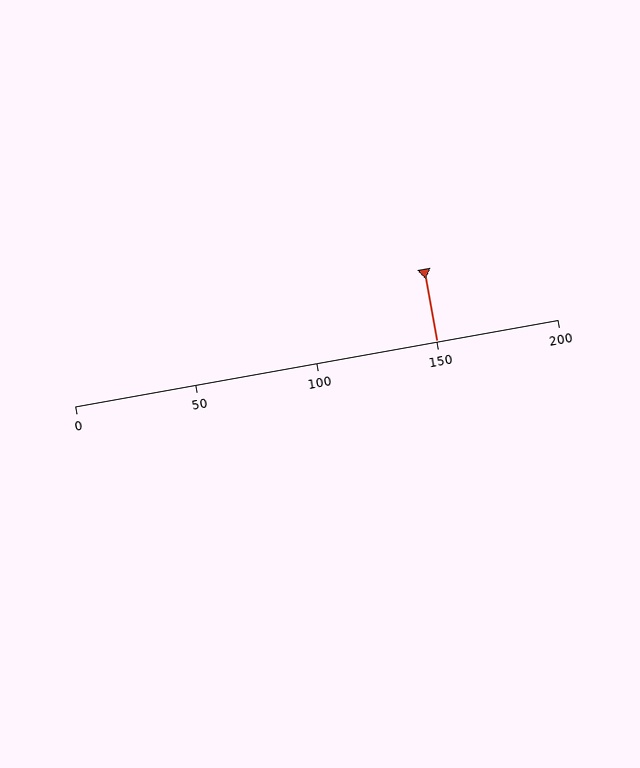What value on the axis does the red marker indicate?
The marker indicates approximately 150.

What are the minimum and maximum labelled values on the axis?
The axis runs from 0 to 200.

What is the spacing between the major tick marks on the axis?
The major ticks are spaced 50 apart.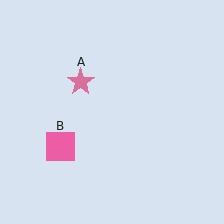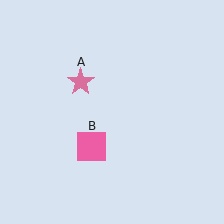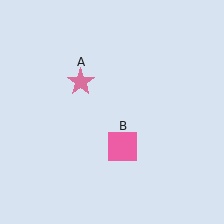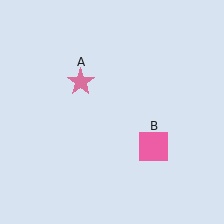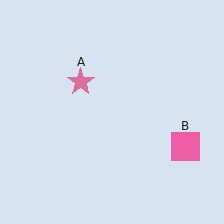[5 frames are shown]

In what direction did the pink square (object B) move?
The pink square (object B) moved right.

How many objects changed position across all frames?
1 object changed position: pink square (object B).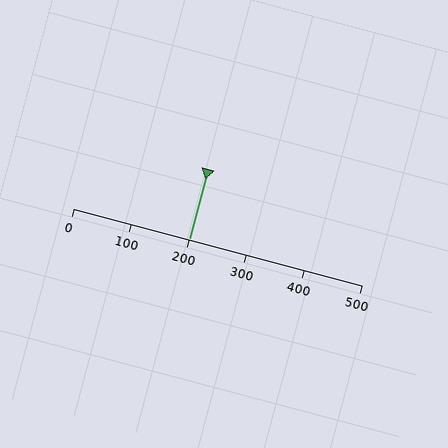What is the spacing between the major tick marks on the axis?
The major ticks are spaced 100 apart.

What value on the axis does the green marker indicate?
The marker indicates approximately 200.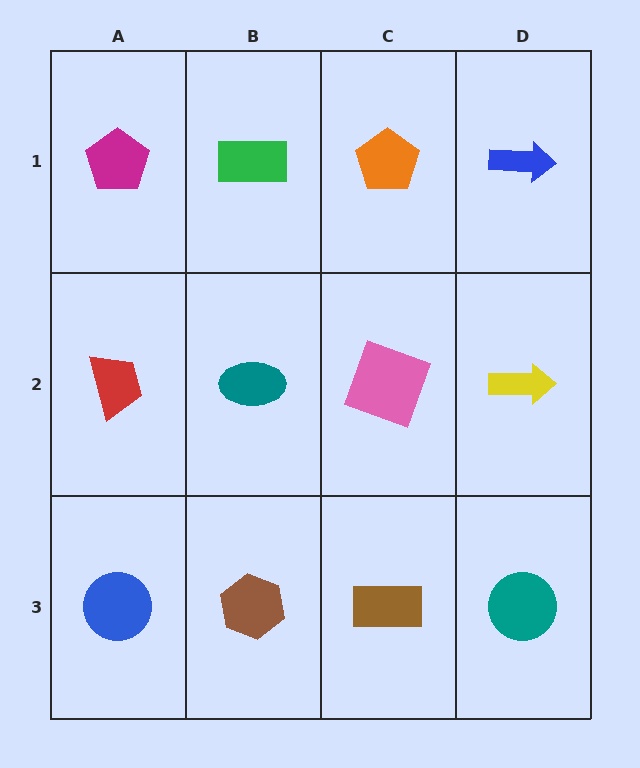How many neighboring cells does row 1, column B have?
3.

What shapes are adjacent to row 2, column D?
A blue arrow (row 1, column D), a teal circle (row 3, column D), a pink square (row 2, column C).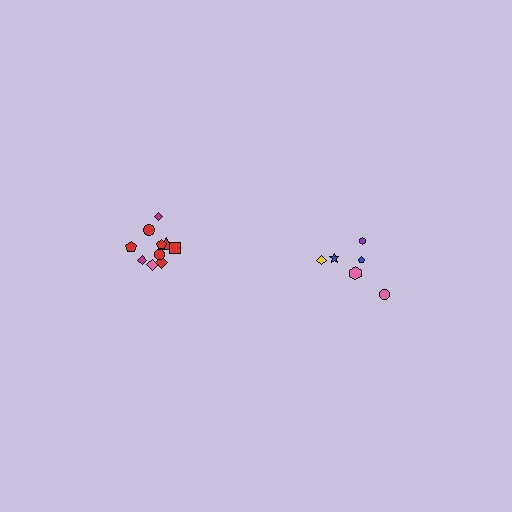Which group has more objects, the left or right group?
The left group.